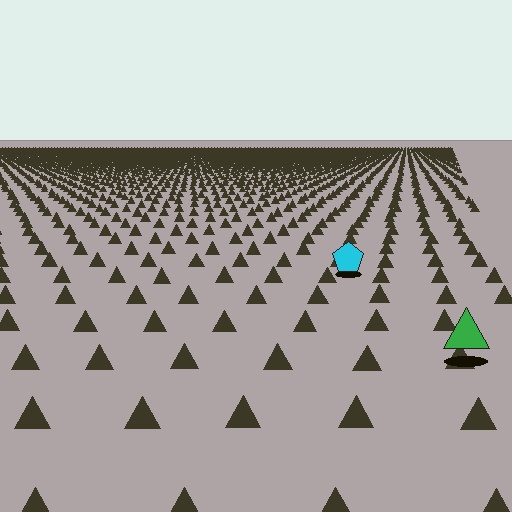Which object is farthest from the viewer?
The cyan pentagon is farthest from the viewer. It appears smaller and the ground texture around it is denser.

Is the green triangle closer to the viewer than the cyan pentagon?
Yes. The green triangle is closer — you can tell from the texture gradient: the ground texture is coarser near it.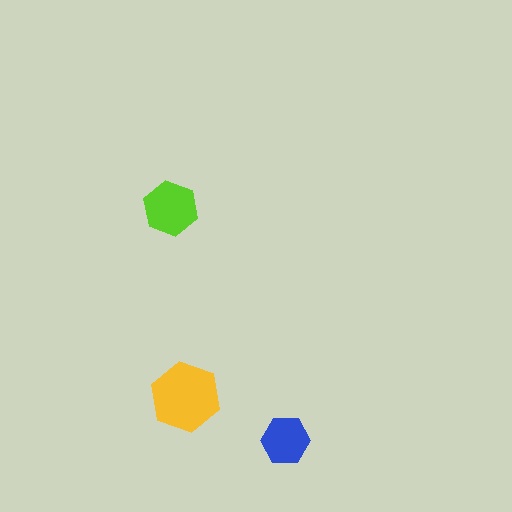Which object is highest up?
The lime hexagon is topmost.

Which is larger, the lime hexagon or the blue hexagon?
The lime one.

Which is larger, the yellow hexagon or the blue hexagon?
The yellow one.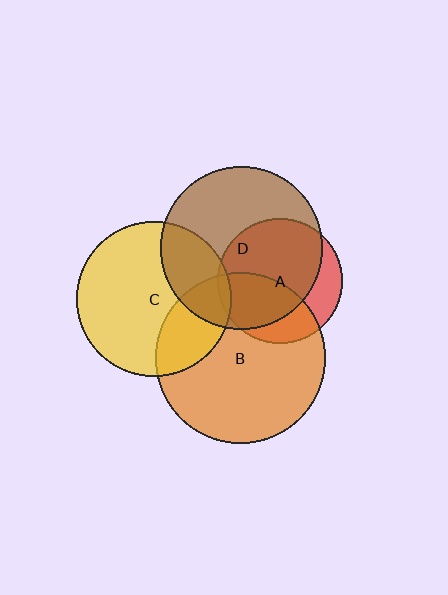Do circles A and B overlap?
Yes.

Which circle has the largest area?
Circle B (orange).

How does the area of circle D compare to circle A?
Approximately 1.7 times.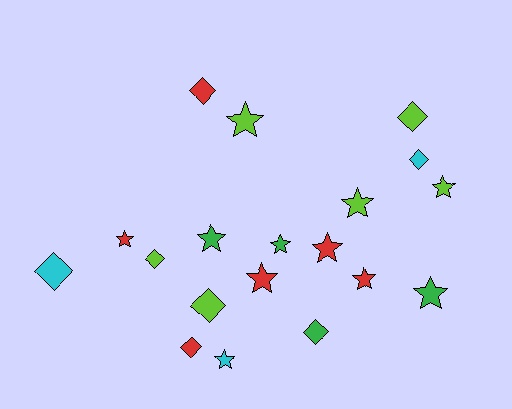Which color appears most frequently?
Lime, with 6 objects.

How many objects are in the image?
There are 19 objects.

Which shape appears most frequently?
Star, with 11 objects.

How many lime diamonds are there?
There are 3 lime diamonds.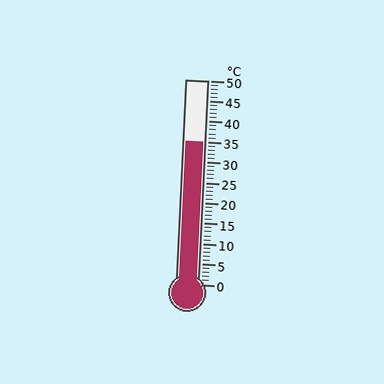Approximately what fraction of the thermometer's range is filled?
The thermometer is filled to approximately 70% of its range.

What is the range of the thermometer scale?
The thermometer scale ranges from 0°C to 50°C.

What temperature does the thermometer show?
The thermometer shows approximately 35°C.